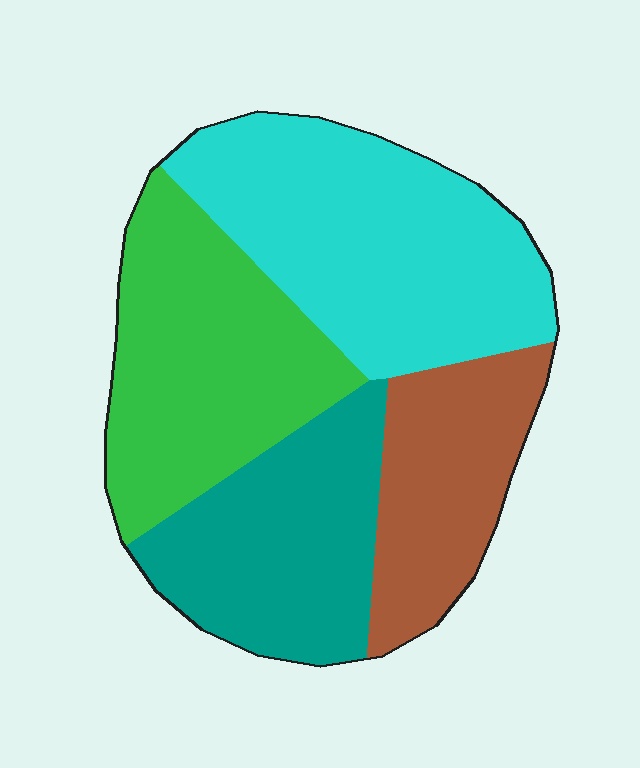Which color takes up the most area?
Cyan, at roughly 35%.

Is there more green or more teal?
Green.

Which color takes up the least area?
Brown, at roughly 20%.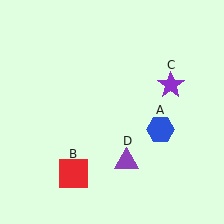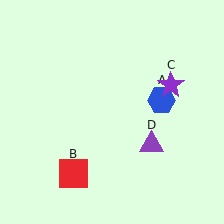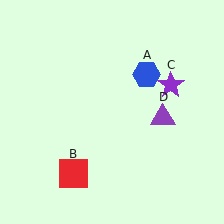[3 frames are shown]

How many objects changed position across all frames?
2 objects changed position: blue hexagon (object A), purple triangle (object D).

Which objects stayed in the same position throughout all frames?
Red square (object B) and purple star (object C) remained stationary.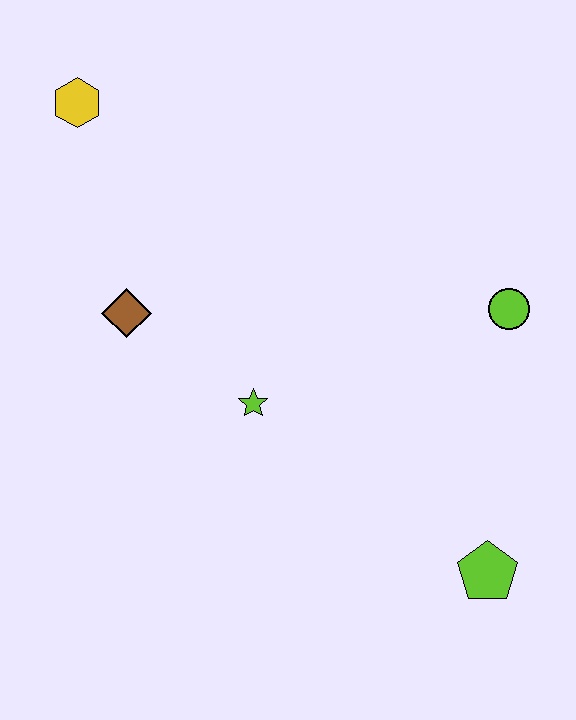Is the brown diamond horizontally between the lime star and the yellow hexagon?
Yes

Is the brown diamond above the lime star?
Yes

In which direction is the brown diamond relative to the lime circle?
The brown diamond is to the left of the lime circle.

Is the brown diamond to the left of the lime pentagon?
Yes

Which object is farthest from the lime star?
The yellow hexagon is farthest from the lime star.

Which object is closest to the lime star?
The brown diamond is closest to the lime star.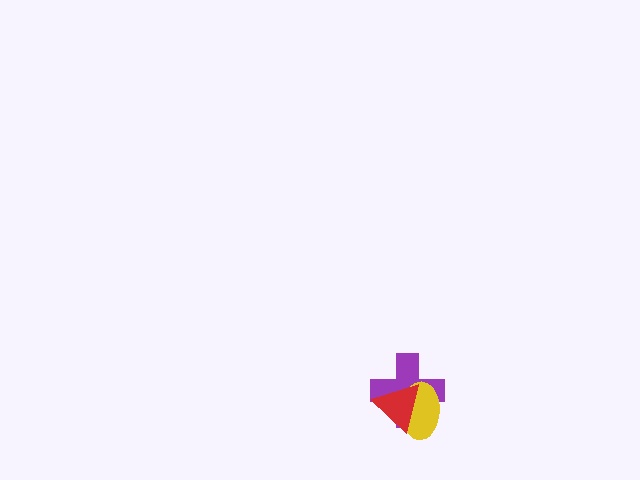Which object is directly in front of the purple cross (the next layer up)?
The yellow ellipse is directly in front of the purple cross.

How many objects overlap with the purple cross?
2 objects overlap with the purple cross.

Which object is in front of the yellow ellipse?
The red triangle is in front of the yellow ellipse.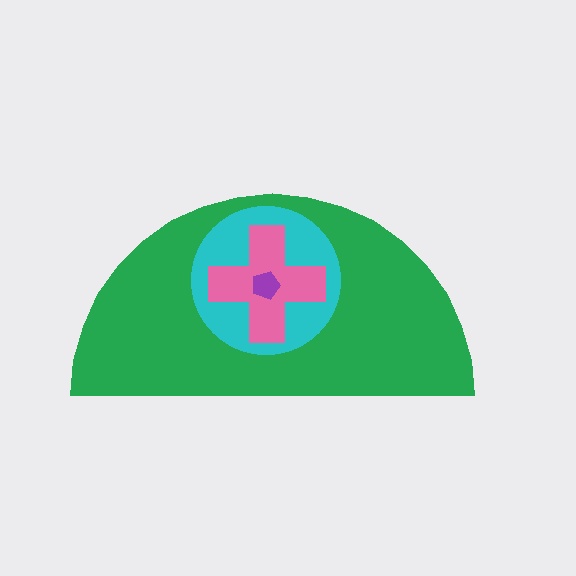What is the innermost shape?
The purple pentagon.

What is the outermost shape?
The green semicircle.